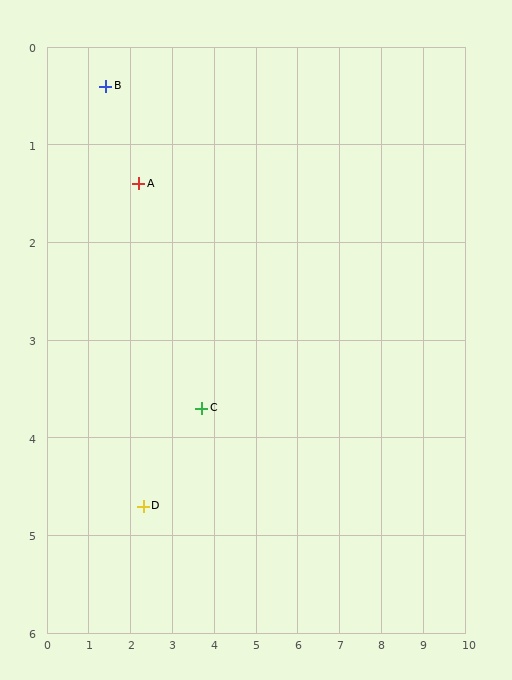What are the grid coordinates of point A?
Point A is at approximately (2.2, 1.4).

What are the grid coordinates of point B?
Point B is at approximately (1.4, 0.4).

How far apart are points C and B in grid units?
Points C and B are about 4.0 grid units apart.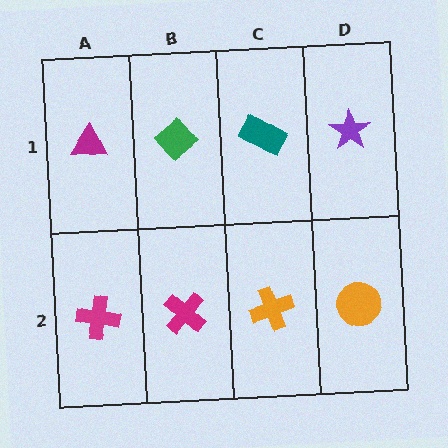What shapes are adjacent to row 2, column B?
A green diamond (row 1, column B), a magenta cross (row 2, column A), an orange cross (row 2, column C).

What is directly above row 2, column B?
A green diamond.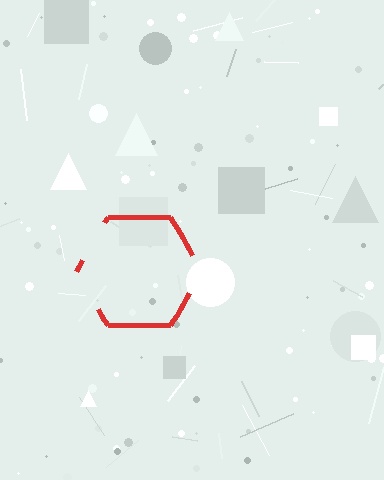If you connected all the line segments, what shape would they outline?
They would outline a hexagon.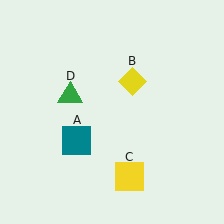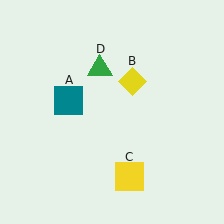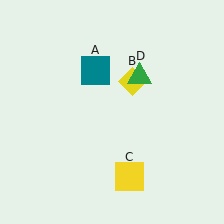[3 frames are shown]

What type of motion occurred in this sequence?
The teal square (object A), green triangle (object D) rotated clockwise around the center of the scene.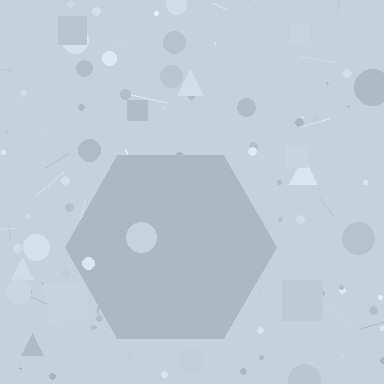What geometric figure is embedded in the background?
A hexagon is embedded in the background.